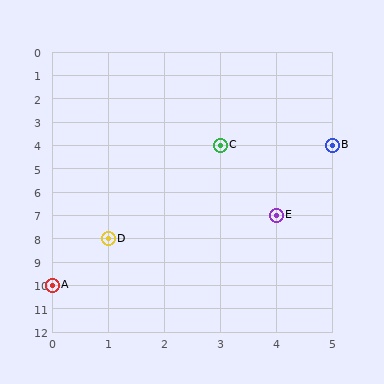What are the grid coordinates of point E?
Point E is at grid coordinates (4, 7).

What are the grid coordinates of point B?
Point B is at grid coordinates (5, 4).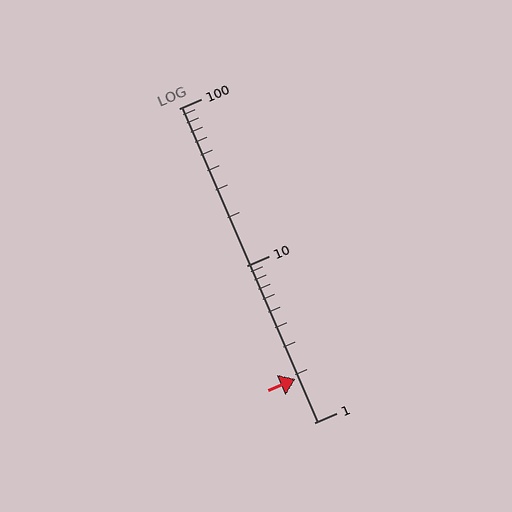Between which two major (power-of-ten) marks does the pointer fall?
The pointer is between 1 and 10.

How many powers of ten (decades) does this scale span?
The scale spans 2 decades, from 1 to 100.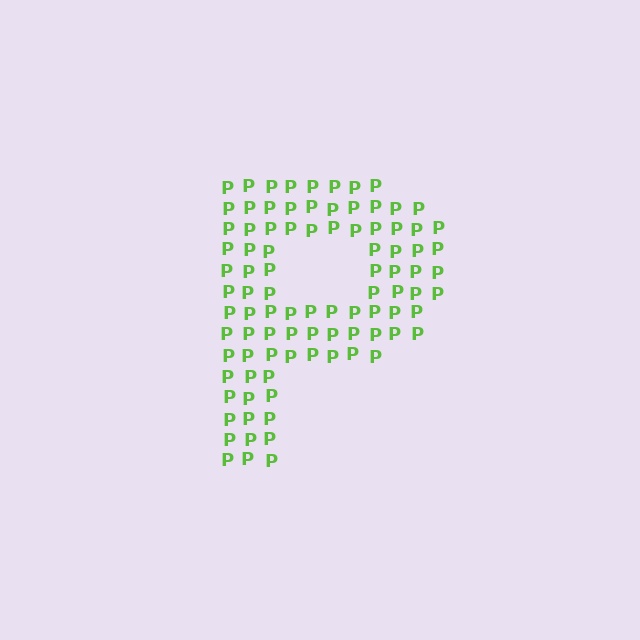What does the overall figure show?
The overall figure shows the letter P.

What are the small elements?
The small elements are letter P's.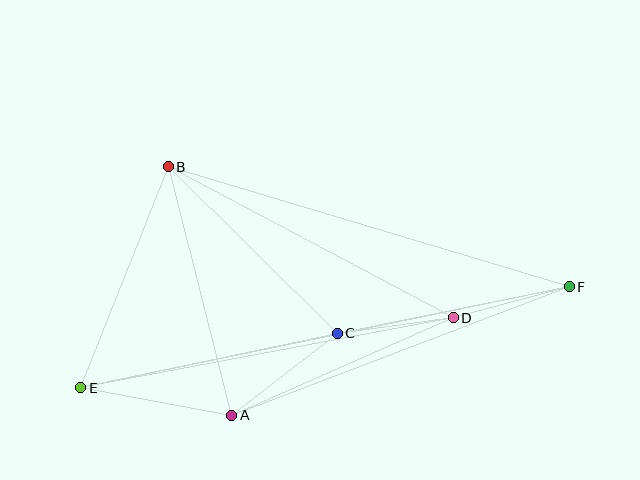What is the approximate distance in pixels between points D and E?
The distance between D and E is approximately 379 pixels.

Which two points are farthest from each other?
Points E and F are farthest from each other.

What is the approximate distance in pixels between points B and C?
The distance between B and C is approximately 237 pixels.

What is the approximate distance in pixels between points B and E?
The distance between B and E is approximately 237 pixels.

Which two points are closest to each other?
Points C and D are closest to each other.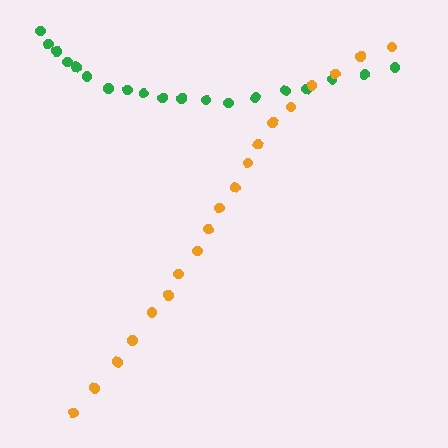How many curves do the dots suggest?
There are 2 distinct paths.